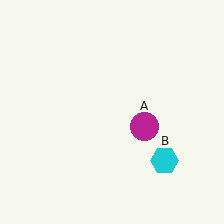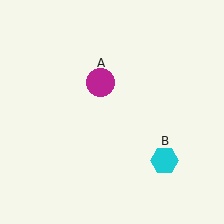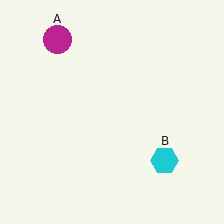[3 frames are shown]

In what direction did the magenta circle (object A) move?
The magenta circle (object A) moved up and to the left.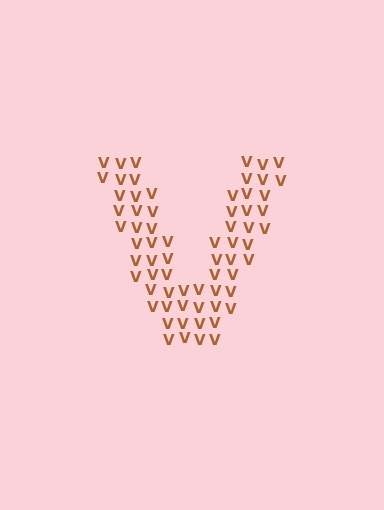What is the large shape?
The large shape is the letter V.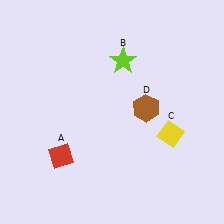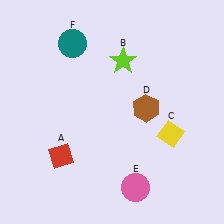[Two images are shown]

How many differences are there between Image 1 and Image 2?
There are 2 differences between the two images.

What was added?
A pink circle (E), a teal circle (F) were added in Image 2.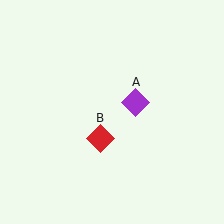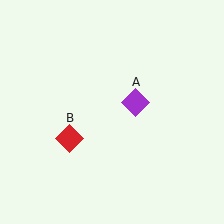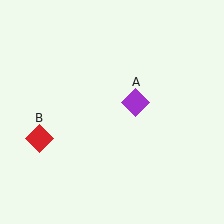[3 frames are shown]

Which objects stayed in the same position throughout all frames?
Purple diamond (object A) remained stationary.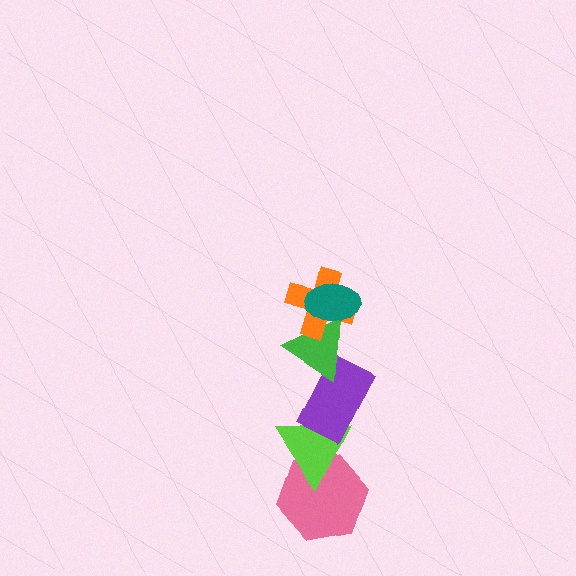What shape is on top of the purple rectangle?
The green triangle is on top of the purple rectangle.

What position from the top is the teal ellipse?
The teal ellipse is 1st from the top.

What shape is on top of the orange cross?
The teal ellipse is on top of the orange cross.